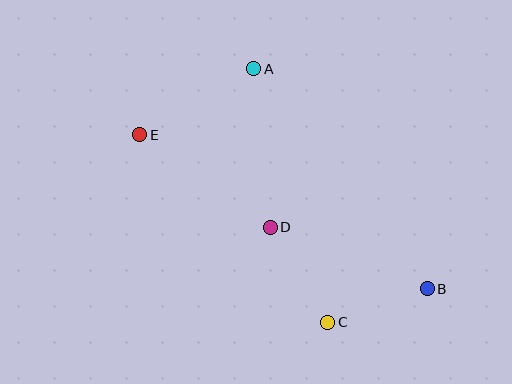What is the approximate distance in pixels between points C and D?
The distance between C and D is approximately 111 pixels.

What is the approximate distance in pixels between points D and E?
The distance between D and E is approximately 160 pixels.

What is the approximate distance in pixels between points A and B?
The distance between A and B is approximately 280 pixels.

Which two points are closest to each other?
Points B and C are closest to each other.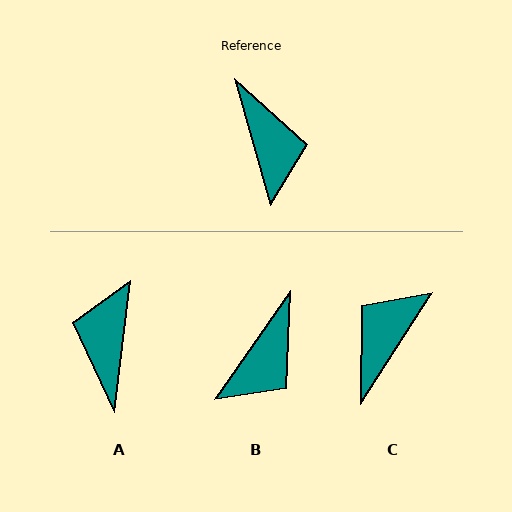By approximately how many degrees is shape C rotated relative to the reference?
Approximately 131 degrees counter-clockwise.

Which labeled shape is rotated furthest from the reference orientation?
A, about 157 degrees away.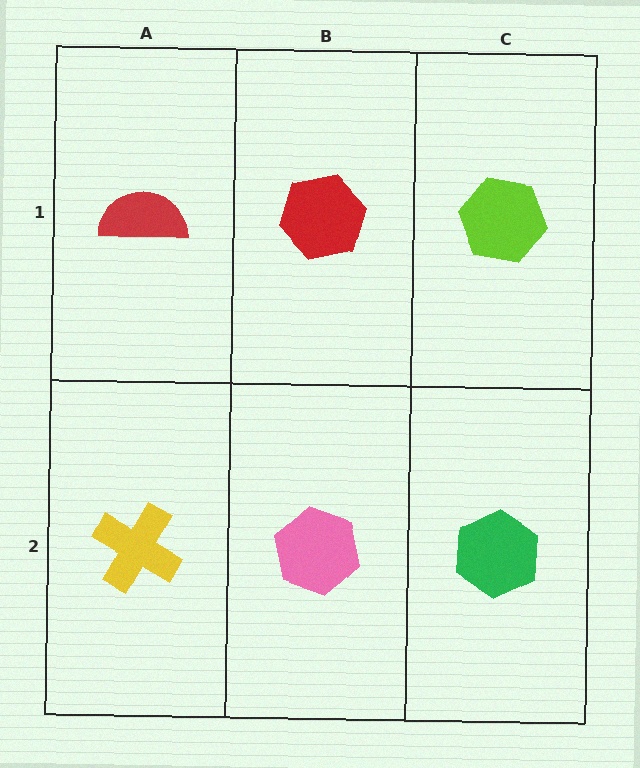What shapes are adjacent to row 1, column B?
A pink hexagon (row 2, column B), a red semicircle (row 1, column A), a lime hexagon (row 1, column C).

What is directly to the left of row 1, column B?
A red semicircle.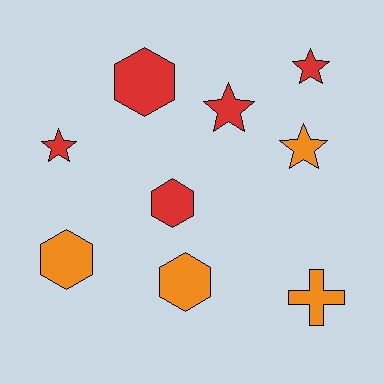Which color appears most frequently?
Red, with 5 objects.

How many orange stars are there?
There is 1 orange star.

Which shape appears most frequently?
Star, with 4 objects.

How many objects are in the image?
There are 9 objects.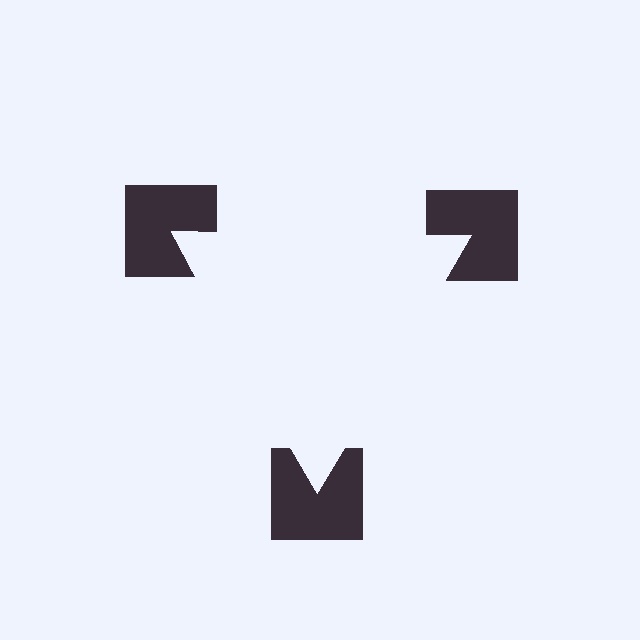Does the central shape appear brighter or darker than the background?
It typically appears slightly brighter than the background, even though no actual brightness change is drawn.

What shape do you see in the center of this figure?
An illusory triangle — its edges are inferred from the aligned wedge cuts in the notched squares, not physically drawn.